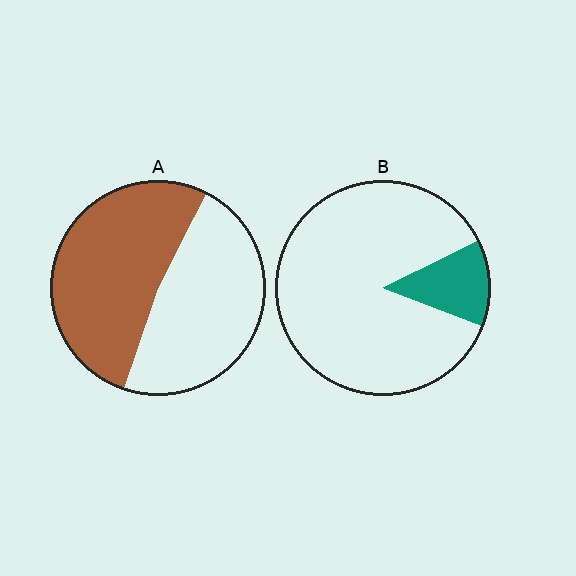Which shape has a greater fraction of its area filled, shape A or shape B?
Shape A.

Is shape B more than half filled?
No.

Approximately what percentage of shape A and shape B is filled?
A is approximately 50% and B is approximately 15%.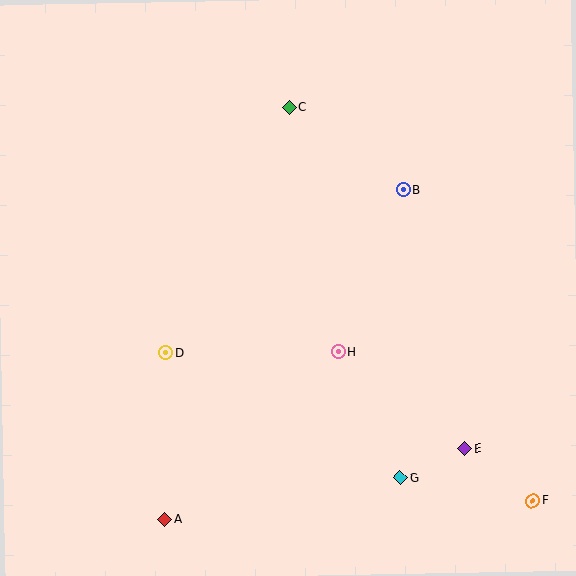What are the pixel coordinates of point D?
Point D is at (166, 353).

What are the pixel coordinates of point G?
Point G is at (400, 478).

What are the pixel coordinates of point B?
Point B is at (403, 190).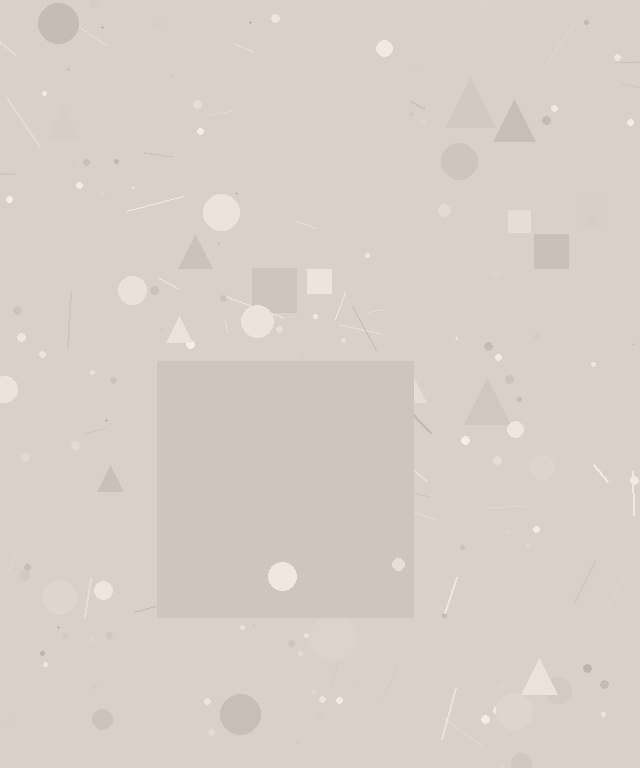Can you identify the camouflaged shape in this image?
The camouflaged shape is a square.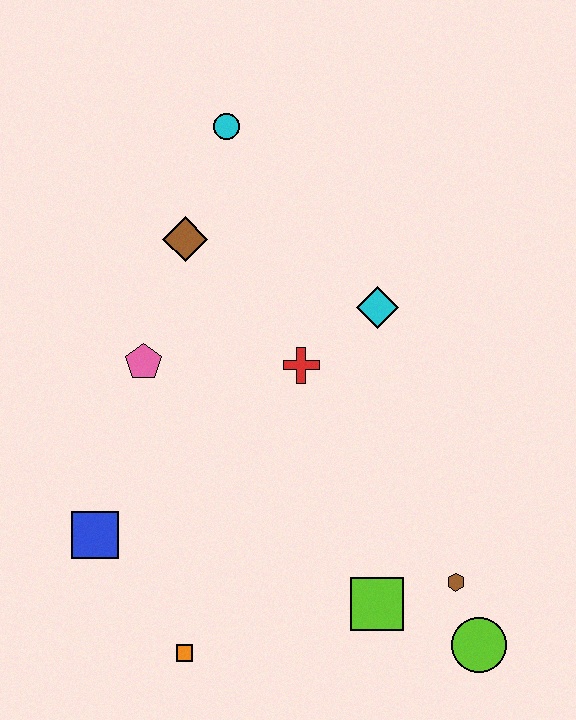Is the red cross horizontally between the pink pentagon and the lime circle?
Yes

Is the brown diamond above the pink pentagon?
Yes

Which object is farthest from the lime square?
The cyan circle is farthest from the lime square.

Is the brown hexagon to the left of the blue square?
No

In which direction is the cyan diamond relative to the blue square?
The cyan diamond is to the right of the blue square.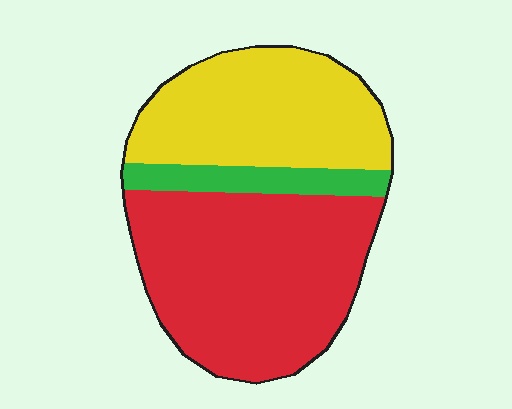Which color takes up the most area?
Red, at roughly 55%.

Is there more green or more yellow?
Yellow.